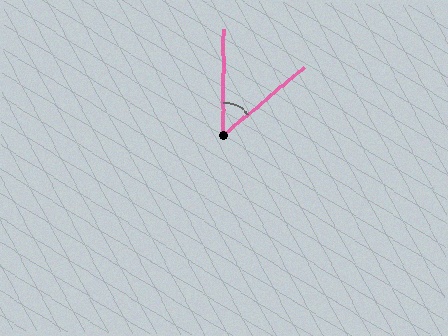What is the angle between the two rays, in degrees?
Approximately 50 degrees.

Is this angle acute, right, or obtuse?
It is acute.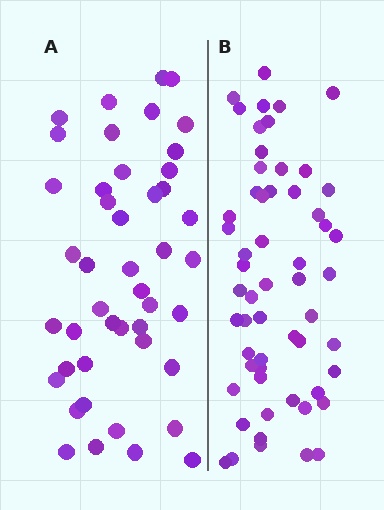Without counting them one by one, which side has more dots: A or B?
Region B (the right region) has more dots.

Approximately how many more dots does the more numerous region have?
Region B has roughly 12 or so more dots than region A.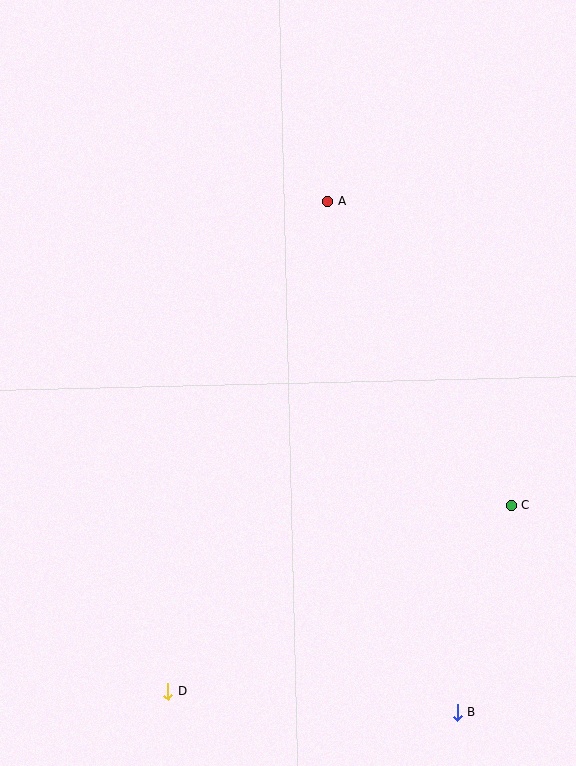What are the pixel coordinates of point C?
Point C is at (511, 505).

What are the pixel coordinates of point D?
Point D is at (168, 691).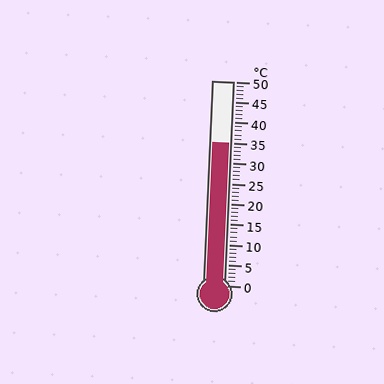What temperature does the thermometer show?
The thermometer shows approximately 35°C.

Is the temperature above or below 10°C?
The temperature is above 10°C.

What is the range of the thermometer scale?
The thermometer scale ranges from 0°C to 50°C.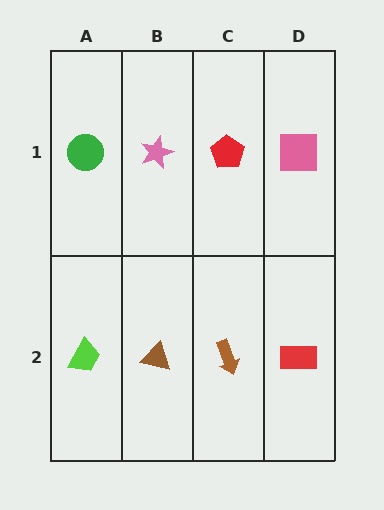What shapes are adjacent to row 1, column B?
A brown triangle (row 2, column B), a green circle (row 1, column A), a red pentagon (row 1, column C).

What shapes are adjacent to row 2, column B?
A pink star (row 1, column B), a lime trapezoid (row 2, column A), a brown arrow (row 2, column C).